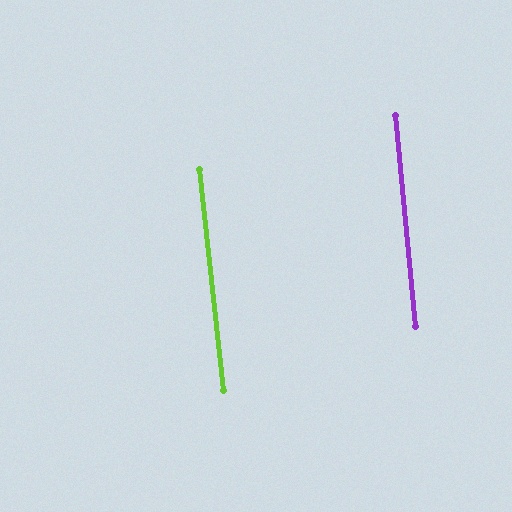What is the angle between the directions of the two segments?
Approximately 1 degree.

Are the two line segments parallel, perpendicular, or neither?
Parallel — their directions differ by only 0.7°.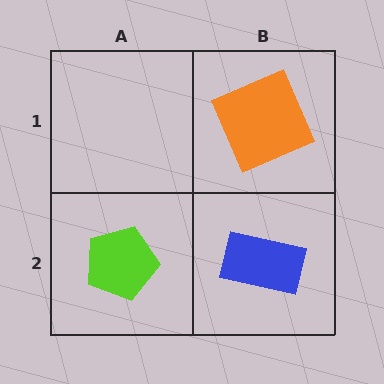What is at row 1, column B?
An orange square.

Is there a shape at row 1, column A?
No, that cell is empty.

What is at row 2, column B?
A blue rectangle.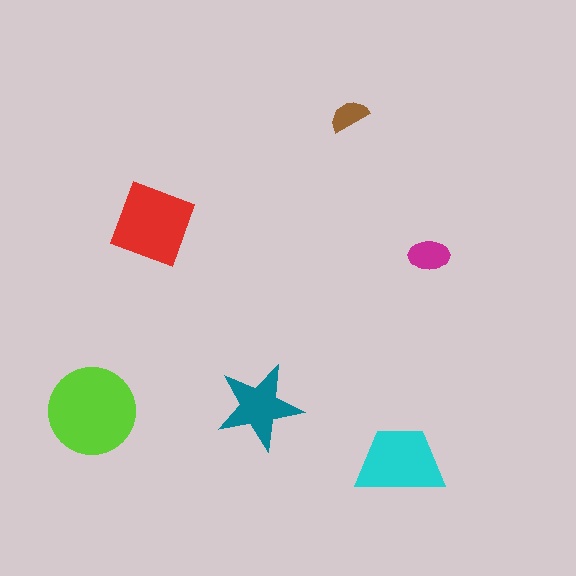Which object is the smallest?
The brown semicircle.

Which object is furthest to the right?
The magenta ellipse is rightmost.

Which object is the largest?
The lime circle.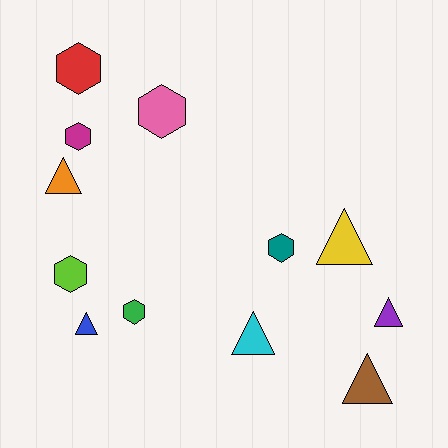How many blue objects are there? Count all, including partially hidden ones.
There is 1 blue object.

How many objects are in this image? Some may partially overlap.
There are 12 objects.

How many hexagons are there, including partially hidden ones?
There are 6 hexagons.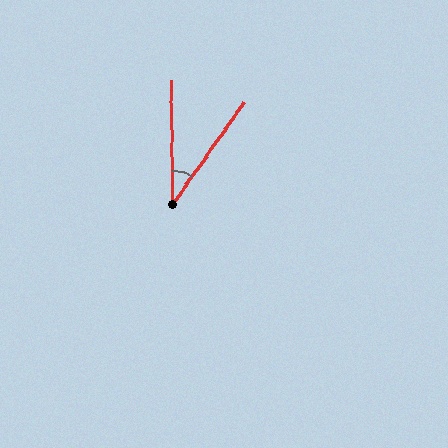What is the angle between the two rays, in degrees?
Approximately 36 degrees.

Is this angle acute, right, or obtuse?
It is acute.